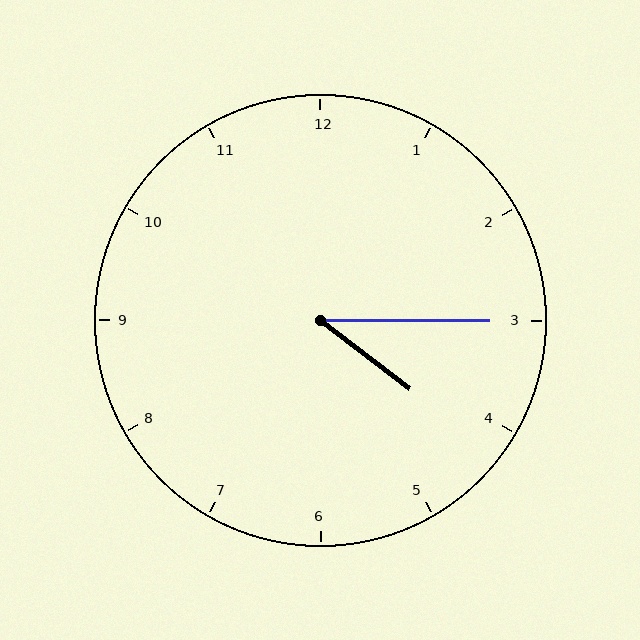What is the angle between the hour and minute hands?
Approximately 38 degrees.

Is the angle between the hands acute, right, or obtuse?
It is acute.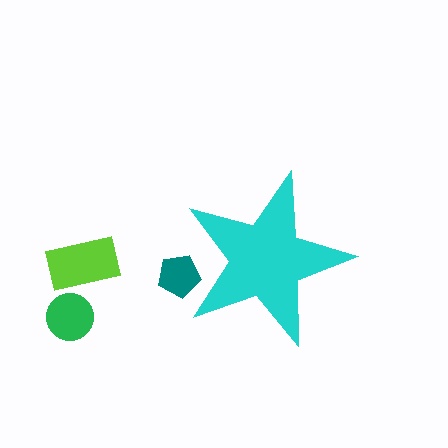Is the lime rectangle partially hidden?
No, the lime rectangle is fully visible.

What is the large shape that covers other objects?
A cyan star.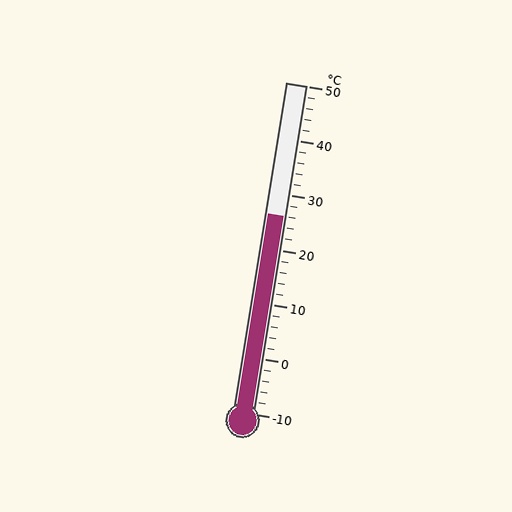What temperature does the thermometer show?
The thermometer shows approximately 26°C.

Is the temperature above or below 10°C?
The temperature is above 10°C.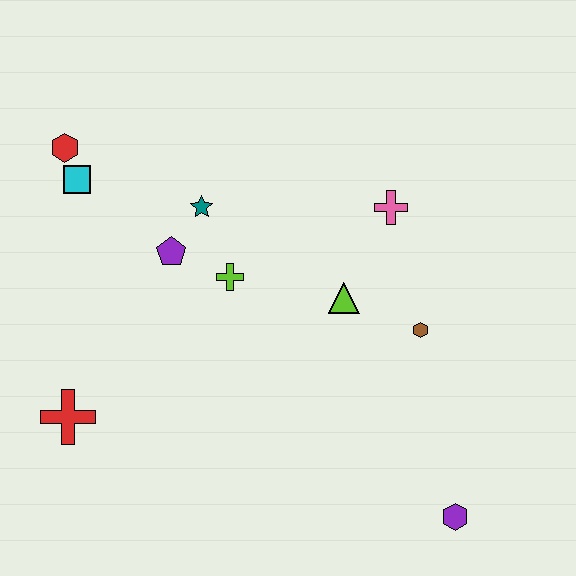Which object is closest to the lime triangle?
The brown hexagon is closest to the lime triangle.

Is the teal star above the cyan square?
No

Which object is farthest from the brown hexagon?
The red hexagon is farthest from the brown hexagon.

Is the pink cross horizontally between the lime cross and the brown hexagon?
Yes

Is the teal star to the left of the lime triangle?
Yes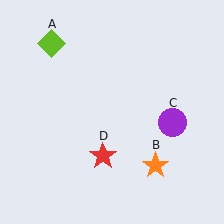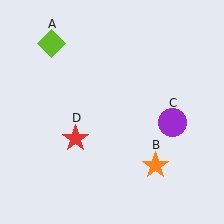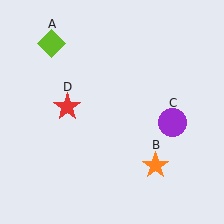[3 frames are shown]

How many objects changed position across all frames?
1 object changed position: red star (object D).